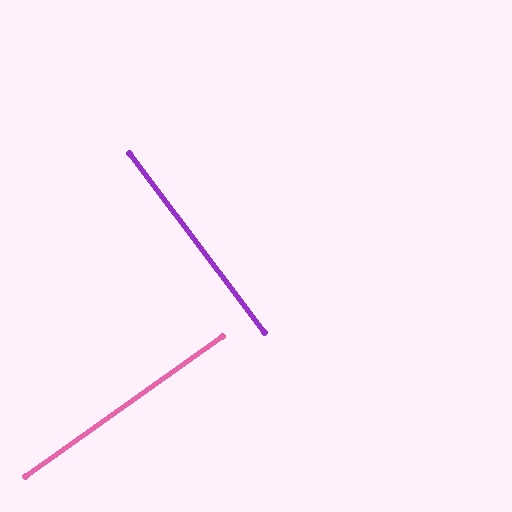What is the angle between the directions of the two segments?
Approximately 88 degrees.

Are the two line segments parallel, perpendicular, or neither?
Perpendicular — they meet at approximately 88°.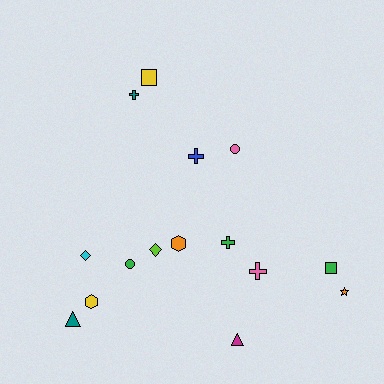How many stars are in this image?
There is 1 star.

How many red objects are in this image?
There are no red objects.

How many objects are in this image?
There are 15 objects.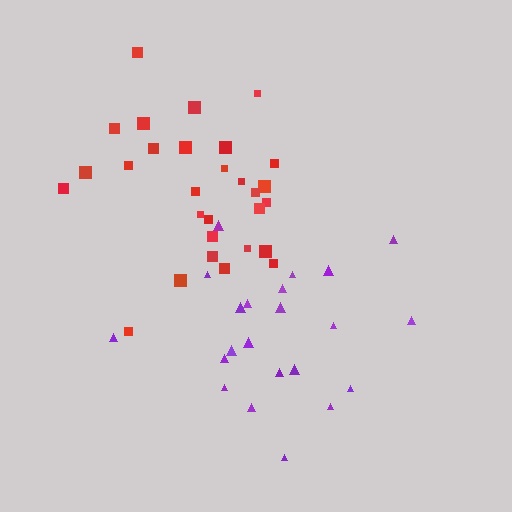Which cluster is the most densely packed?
Purple.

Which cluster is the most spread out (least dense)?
Red.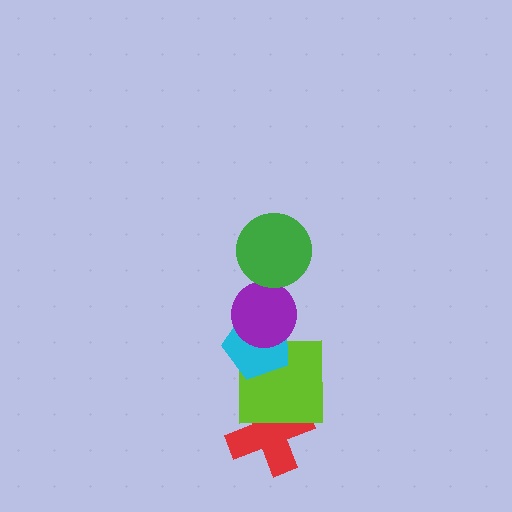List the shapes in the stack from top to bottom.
From top to bottom: the green circle, the purple circle, the cyan pentagon, the lime square, the red cross.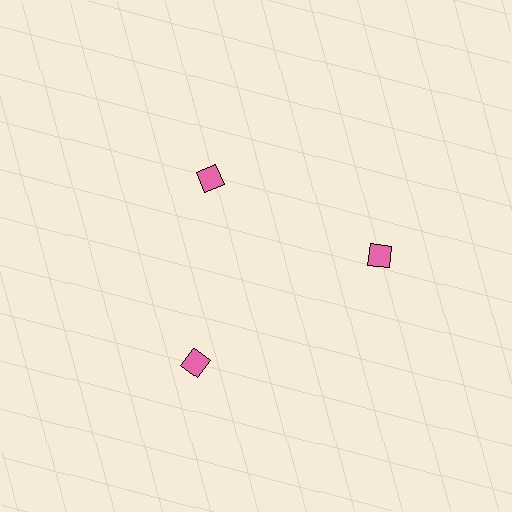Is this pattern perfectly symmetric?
No. The 3 pink diamonds are arranged in a ring, but one element near the 11 o'clock position is pulled inward toward the center, breaking the 3-fold rotational symmetry.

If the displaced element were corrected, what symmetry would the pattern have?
It would have 3-fold rotational symmetry — the pattern would map onto itself every 120 degrees.